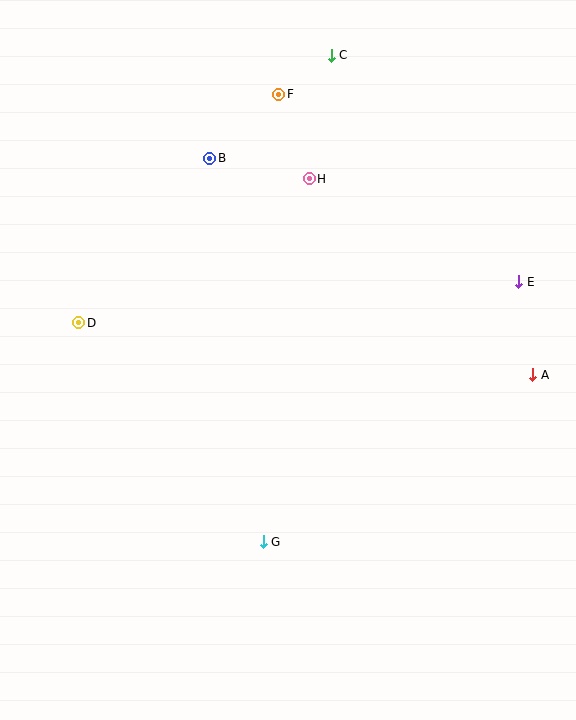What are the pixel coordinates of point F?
Point F is at (279, 94).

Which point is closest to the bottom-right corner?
Point A is closest to the bottom-right corner.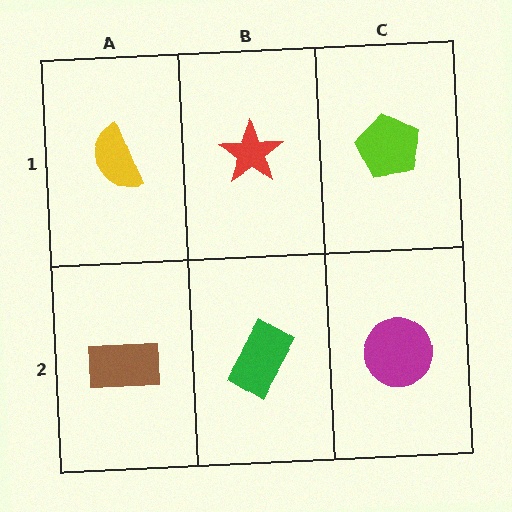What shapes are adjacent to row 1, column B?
A green rectangle (row 2, column B), a yellow semicircle (row 1, column A), a lime pentagon (row 1, column C).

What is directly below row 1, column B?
A green rectangle.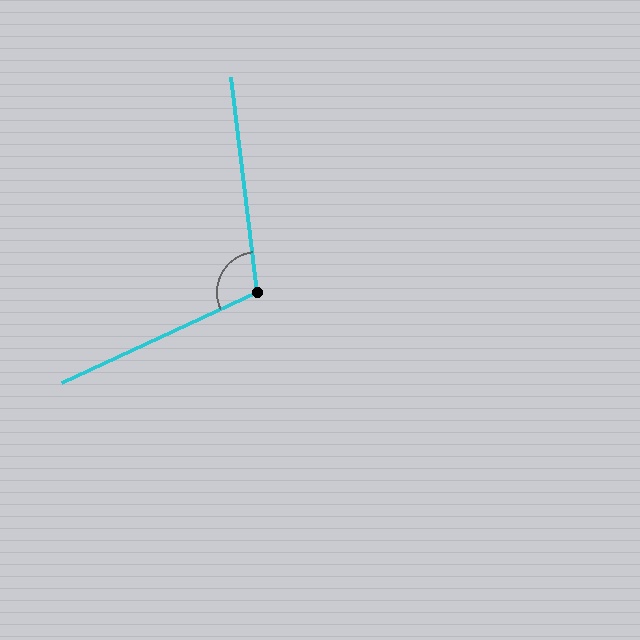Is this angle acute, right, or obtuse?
It is obtuse.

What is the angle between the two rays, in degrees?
Approximately 108 degrees.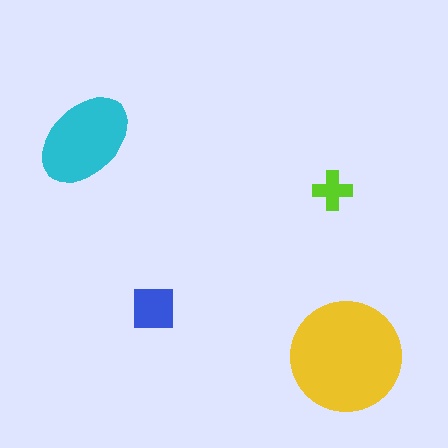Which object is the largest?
The yellow circle.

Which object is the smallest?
The lime cross.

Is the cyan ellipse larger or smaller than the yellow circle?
Smaller.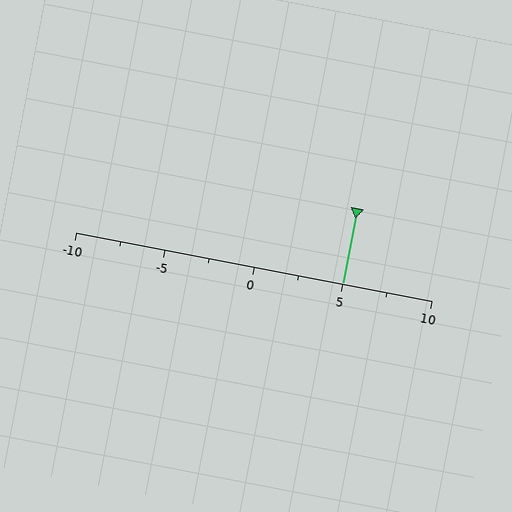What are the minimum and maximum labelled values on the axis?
The axis runs from -10 to 10.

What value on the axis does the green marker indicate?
The marker indicates approximately 5.